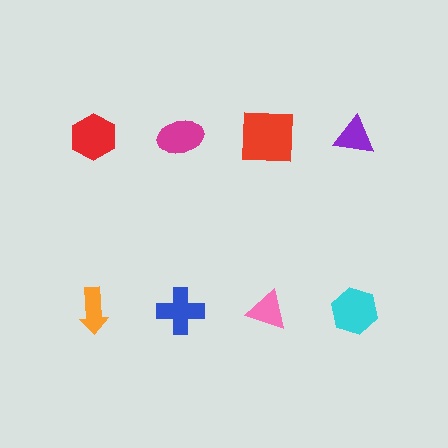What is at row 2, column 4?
A cyan hexagon.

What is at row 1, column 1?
A red hexagon.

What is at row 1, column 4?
A purple triangle.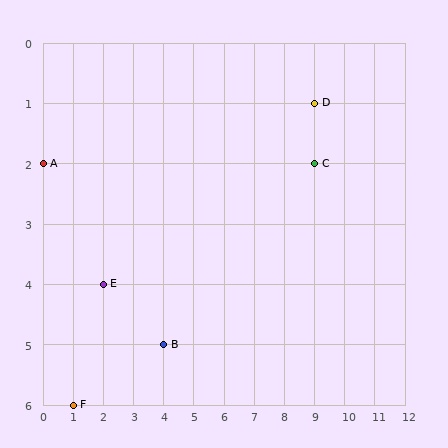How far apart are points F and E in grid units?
Points F and E are 1 column and 2 rows apart (about 2.2 grid units diagonally).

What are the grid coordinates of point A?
Point A is at grid coordinates (0, 2).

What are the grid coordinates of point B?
Point B is at grid coordinates (4, 5).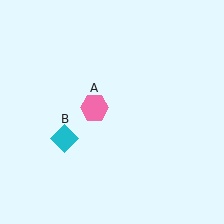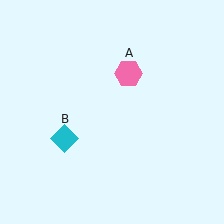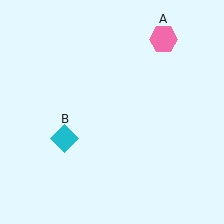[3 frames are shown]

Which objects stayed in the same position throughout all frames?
Cyan diamond (object B) remained stationary.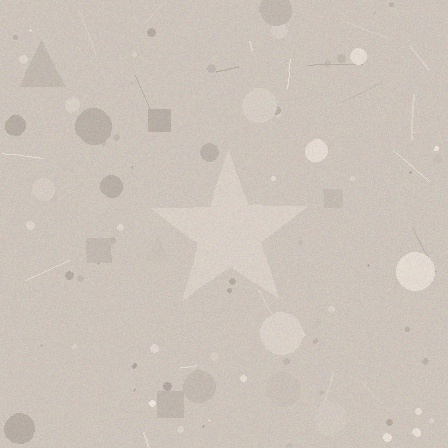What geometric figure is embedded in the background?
A star is embedded in the background.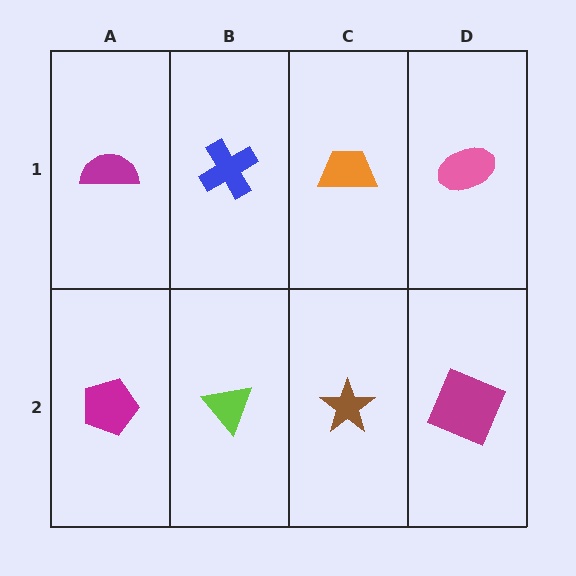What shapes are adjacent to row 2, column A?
A magenta semicircle (row 1, column A), a lime triangle (row 2, column B).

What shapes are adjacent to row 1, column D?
A magenta square (row 2, column D), an orange trapezoid (row 1, column C).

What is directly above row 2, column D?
A pink ellipse.